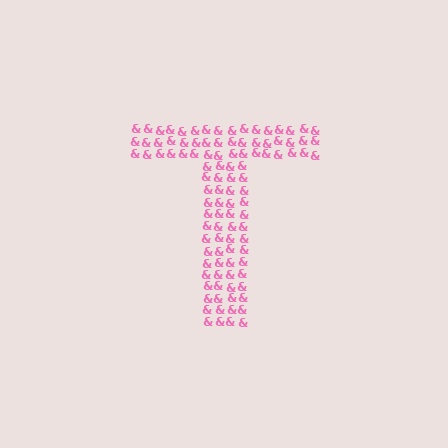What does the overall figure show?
The overall figure shows the letter T.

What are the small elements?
The small elements are ampersands.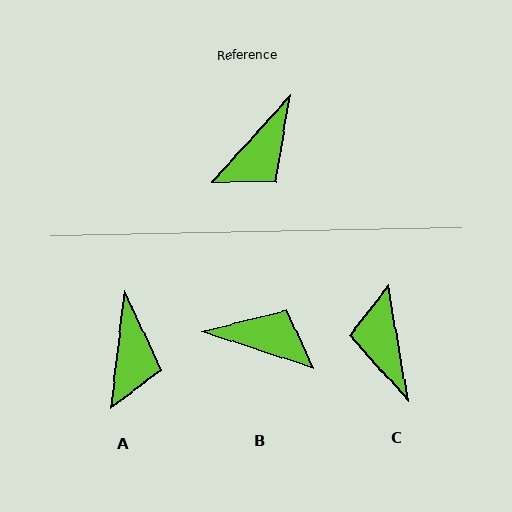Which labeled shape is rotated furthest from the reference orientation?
C, about 128 degrees away.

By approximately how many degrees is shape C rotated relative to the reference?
Approximately 128 degrees clockwise.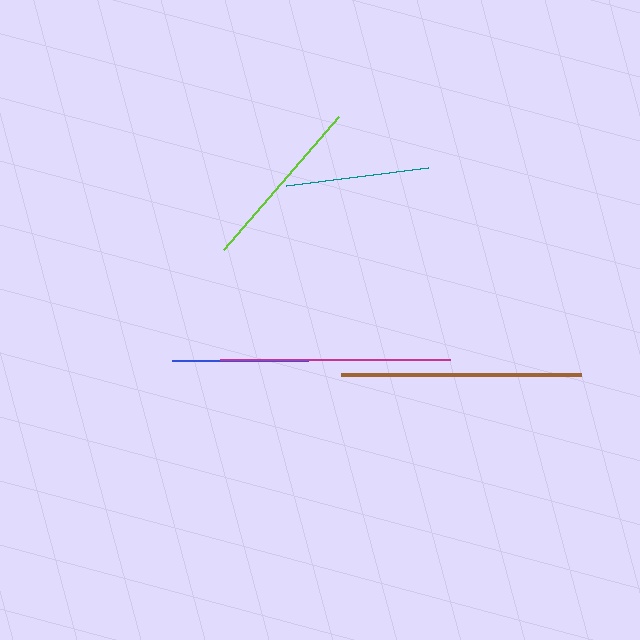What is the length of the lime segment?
The lime segment is approximately 175 pixels long.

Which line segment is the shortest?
The blue line is the shortest at approximately 136 pixels.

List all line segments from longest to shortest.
From longest to shortest: brown, magenta, lime, teal, blue.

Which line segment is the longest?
The brown line is the longest at approximately 240 pixels.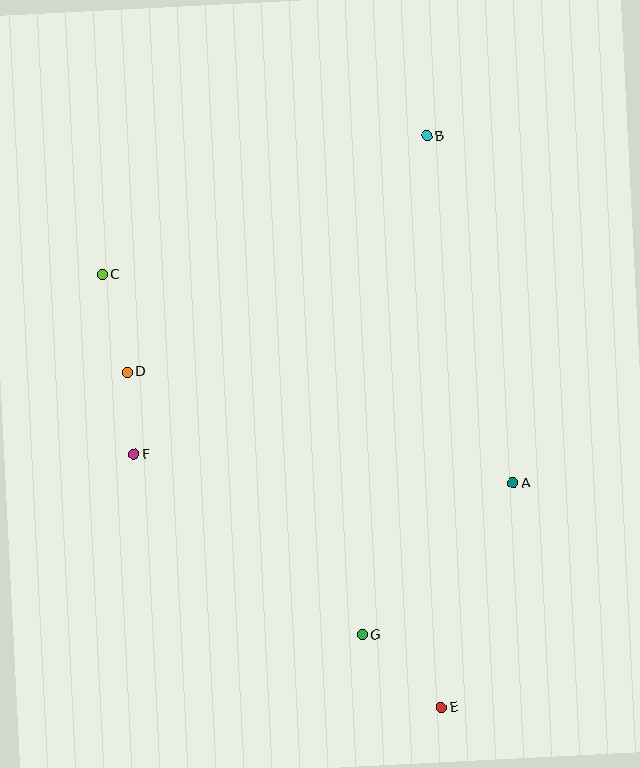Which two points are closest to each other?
Points D and F are closest to each other.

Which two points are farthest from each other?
Points B and E are farthest from each other.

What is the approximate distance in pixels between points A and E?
The distance between A and E is approximately 235 pixels.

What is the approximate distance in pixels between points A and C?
The distance between A and C is approximately 460 pixels.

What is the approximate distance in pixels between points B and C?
The distance between B and C is approximately 353 pixels.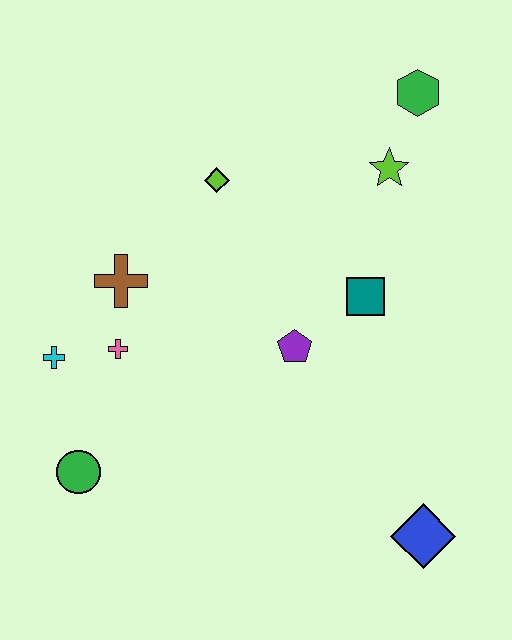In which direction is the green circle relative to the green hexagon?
The green circle is below the green hexagon.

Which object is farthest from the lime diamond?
The blue diamond is farthest from the lime diamond.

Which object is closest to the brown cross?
The pink cross is closest to the brown cross.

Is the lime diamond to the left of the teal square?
Yes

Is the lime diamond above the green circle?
Yes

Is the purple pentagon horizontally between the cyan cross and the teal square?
Yes